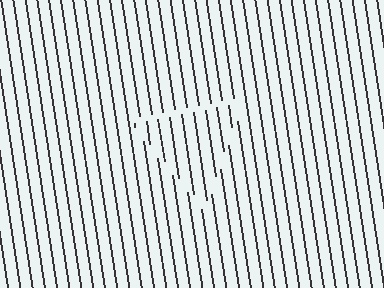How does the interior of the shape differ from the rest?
The interior of the shape contains the same grating, shifted by half a period — the contour is defined by the phase discontinuity where line-ends from the inner and outer gratings abut.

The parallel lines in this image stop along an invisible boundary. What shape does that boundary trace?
An illusory triangle. The interior of the shape contains the same grating, shifted by half a period — the contour is defined by the phase discontinuity where line-ends from the inner and outer gratings abut.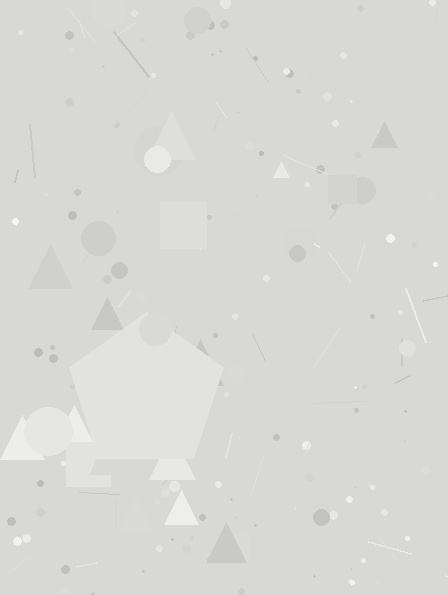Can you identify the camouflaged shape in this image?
The camouflaged shape is a pentagon.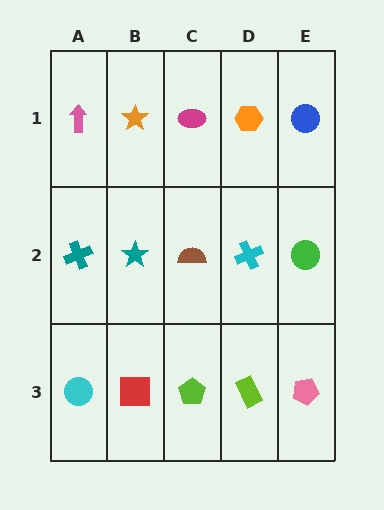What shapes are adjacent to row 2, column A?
A pink arrow (row 1, column A), a cyan circle (row 3, column A), a teal star (row 2, column B).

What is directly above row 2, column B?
An orange star.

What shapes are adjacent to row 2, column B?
An orange star (row 1, column B), a red square (row 3, column B), a teal cross (row 2, column A), a brown semicircle (row 2, column C).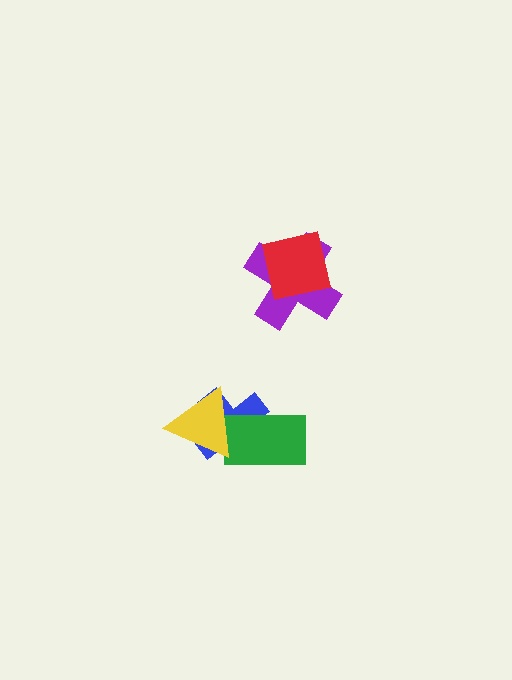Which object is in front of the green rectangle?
The yellow triangle is in front of the green rectangle.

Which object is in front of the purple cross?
The red square is in front of the purple cross.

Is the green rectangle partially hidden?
Yes, it is partially covered by another shape.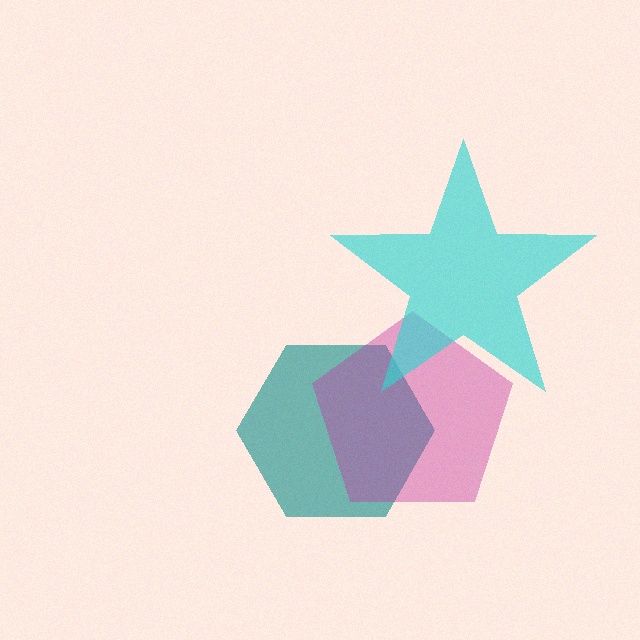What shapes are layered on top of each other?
The layered shapes are: a teal hexagon, a magenta pentagon, a cyan star.